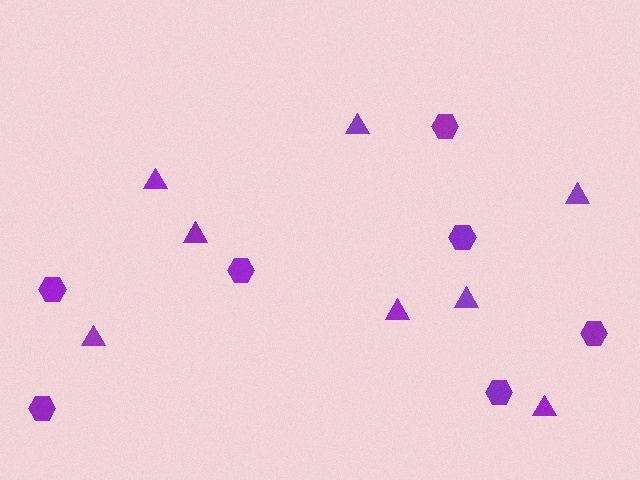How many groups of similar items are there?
There are 2 groups: one group of hexagons (7) and one group of triangles (8).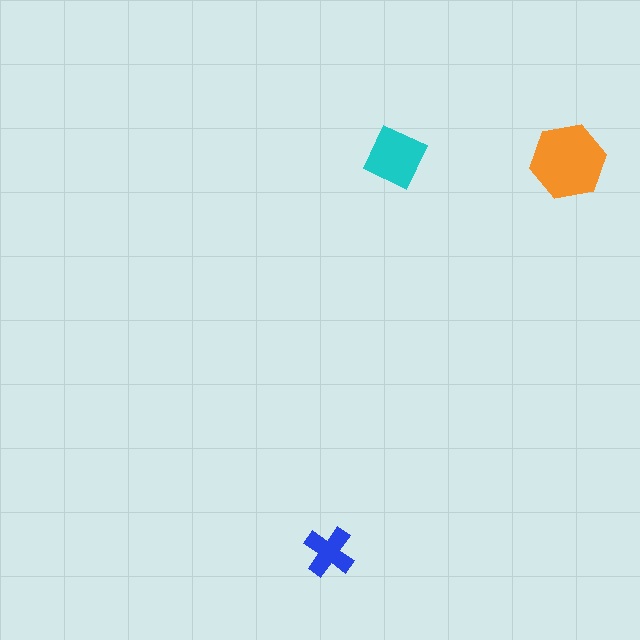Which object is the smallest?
The blue cross.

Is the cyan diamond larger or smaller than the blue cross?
Larger.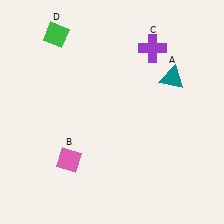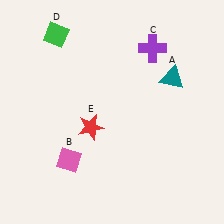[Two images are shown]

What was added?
A red star (E) was added in Image 2.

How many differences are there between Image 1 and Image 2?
There is 1 difference between the two images.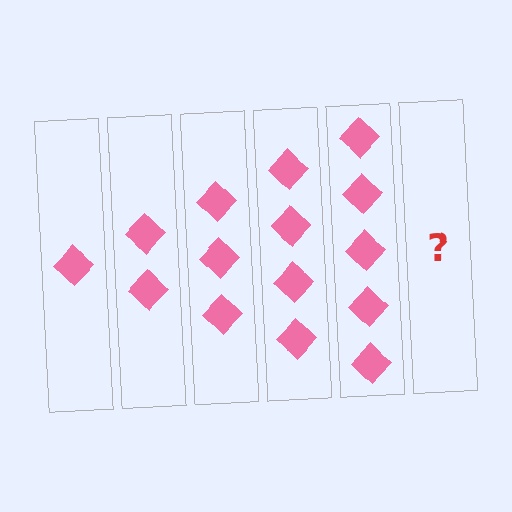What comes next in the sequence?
The next element should be 6 diamonds.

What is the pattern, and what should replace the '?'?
The pattern is that each step adds one more diamond. The '?' should be 6 diamonds.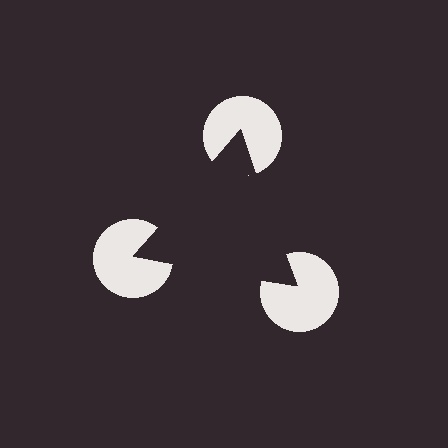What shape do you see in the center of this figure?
An illusory triangle — its edges are inferred from the aligned wedge cuts in the pac-man discs, not physically drawn.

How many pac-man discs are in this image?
There are 3 — one at each vertex of the illusory triangle.